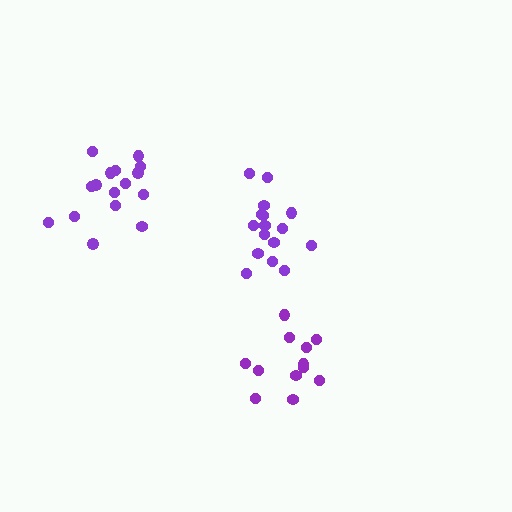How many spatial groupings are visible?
There are 3 spatial groupings.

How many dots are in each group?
Group 1: 12 dots, Group 2: 16 dots, Group 3: 16 dots (44 total).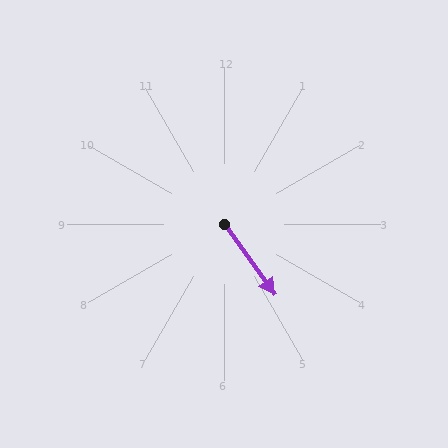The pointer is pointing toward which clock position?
Roughly 5 o'clock.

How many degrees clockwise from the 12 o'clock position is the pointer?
Approximately 144 degrees.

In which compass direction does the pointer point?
Southeast.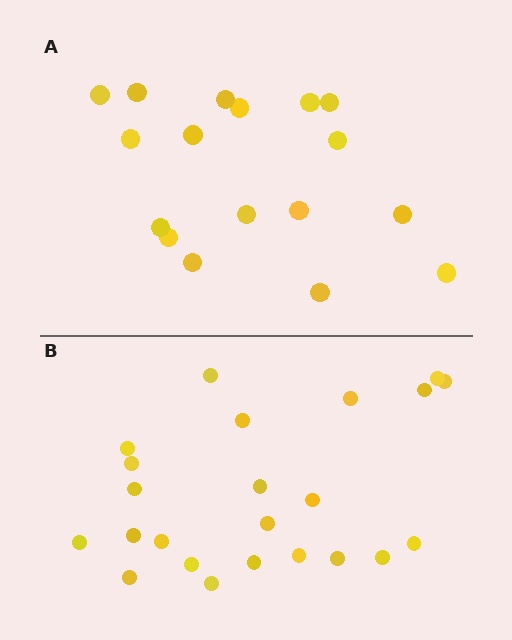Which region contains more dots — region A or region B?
Region B (the bottom region) has more dots.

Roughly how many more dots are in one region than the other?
Region B has about 6 more dots than region A.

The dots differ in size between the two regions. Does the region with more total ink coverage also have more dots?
No. Region A has more total ink coverage because its dots are larger, but region B actually contains more individual dots. Total area can be misleading — the number of items is what matters here.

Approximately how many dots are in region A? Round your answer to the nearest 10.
About 20 dots. (The exact count is 17, which rounds to 20.)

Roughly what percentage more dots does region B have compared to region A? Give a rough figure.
About 35% more.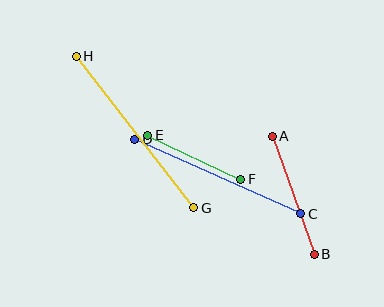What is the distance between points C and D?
The distance is approximately 182 pixels.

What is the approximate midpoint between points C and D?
The midpoint is at approximately (218, 176) pixels.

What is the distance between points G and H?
The distance is approximately 192 pixels.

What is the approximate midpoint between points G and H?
The midpoint is at approximately (135, 132) pixels.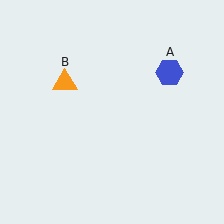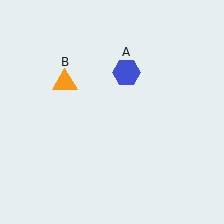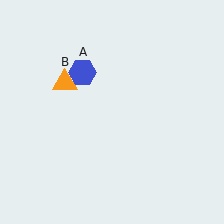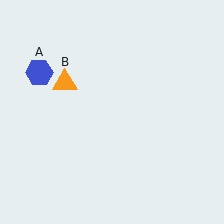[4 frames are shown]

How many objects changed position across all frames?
1 object changed position: blue hexagon (object A).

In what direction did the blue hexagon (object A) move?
The blue hexagon (object A) moved left.